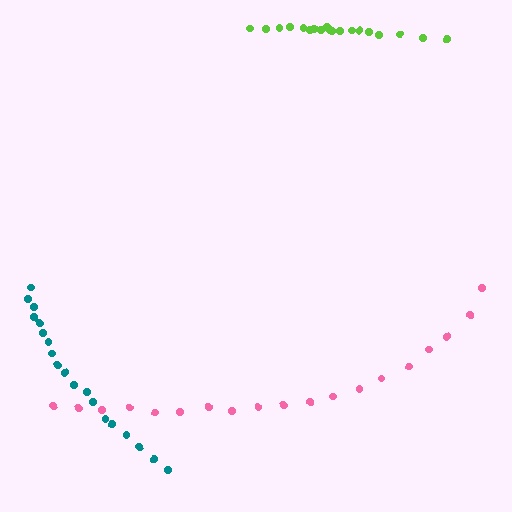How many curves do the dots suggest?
There are 3 distinct paths.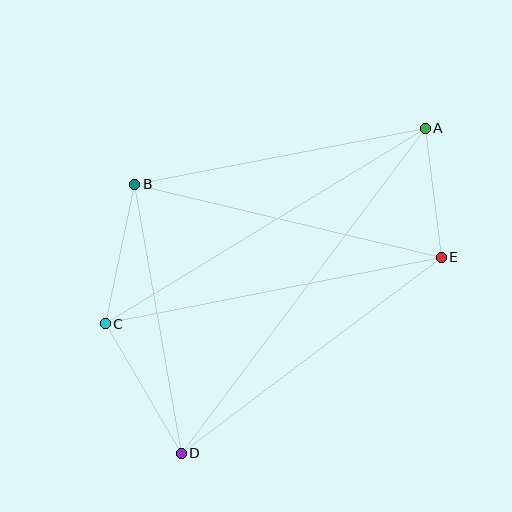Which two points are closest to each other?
Points A and E are closest to each other.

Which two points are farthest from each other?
Points A and D are farthest from each other.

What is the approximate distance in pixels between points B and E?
The distance between B and E is approximately 315 pixels.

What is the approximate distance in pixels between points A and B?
The distance between A and B is approximately 296 pixels.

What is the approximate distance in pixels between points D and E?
The distance between D and E is approximately 326 pixels.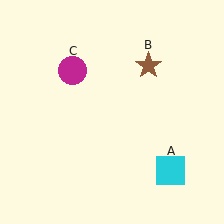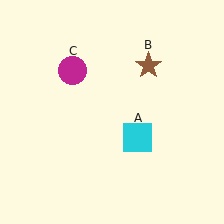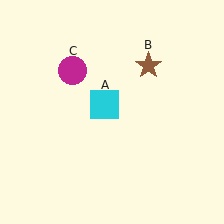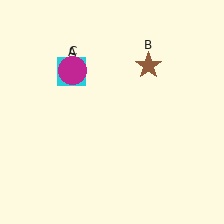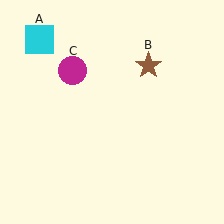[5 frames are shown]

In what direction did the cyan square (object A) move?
The cyan square (object A) moved up and to the left.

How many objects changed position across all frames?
1 object changed position: cyan square (object A).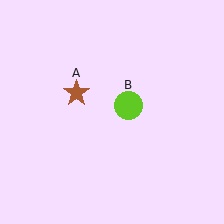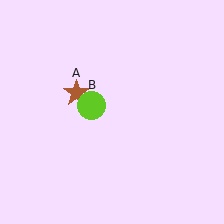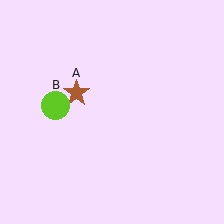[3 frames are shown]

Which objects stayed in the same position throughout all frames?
Brown star (object A) remained stationary.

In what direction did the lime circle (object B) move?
The lime circle (object B) moved left.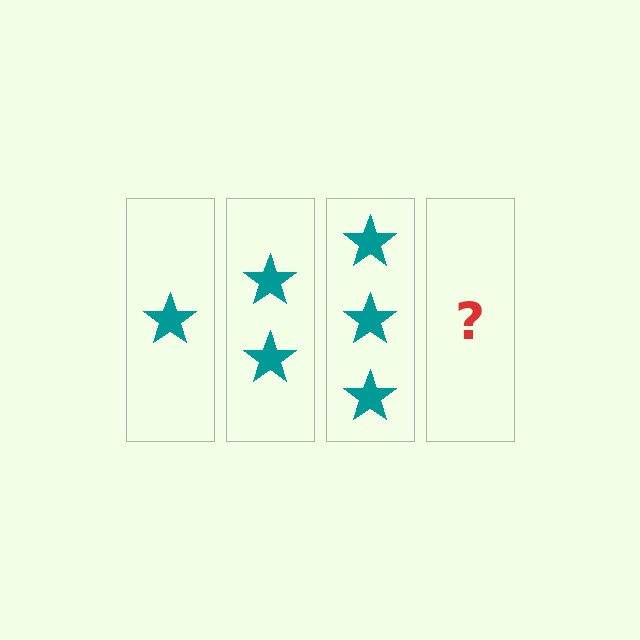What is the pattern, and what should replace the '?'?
The pattern is that each step adds one more star. The '?' should be 4 stars.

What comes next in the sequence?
The next element should be 4 stars.